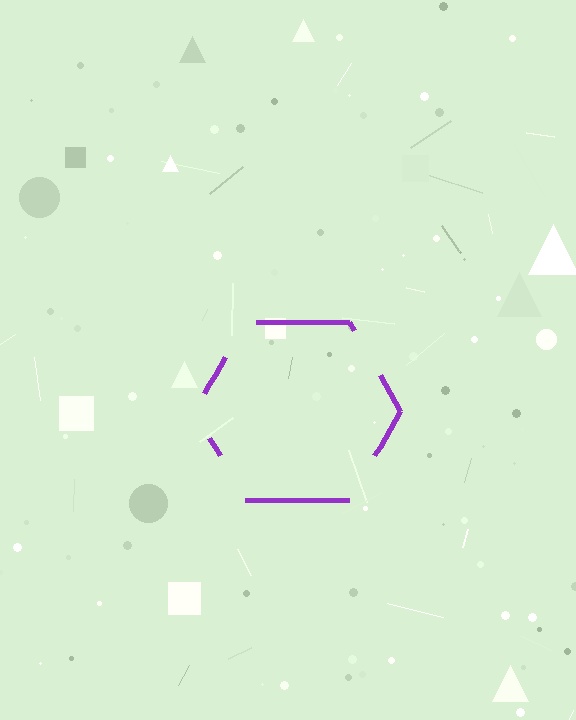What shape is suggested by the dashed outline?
The dashed outline suggests a hexagon.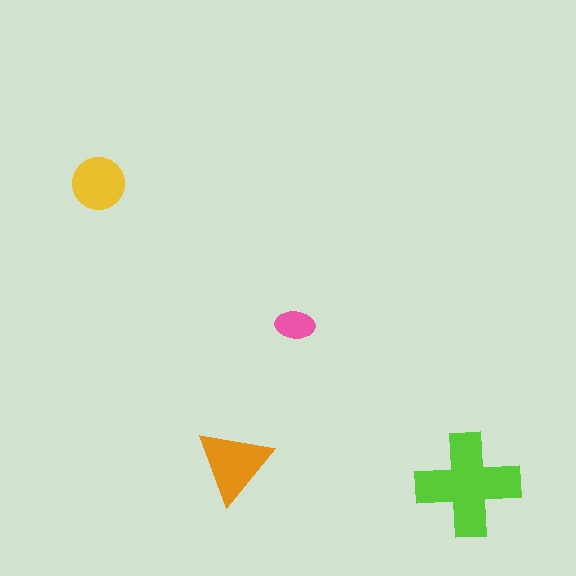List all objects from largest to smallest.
The lime cross, the orange triangle, the yellow circle, the pink ellipse.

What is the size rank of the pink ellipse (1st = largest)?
4th.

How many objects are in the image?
There are 4 objects in the image.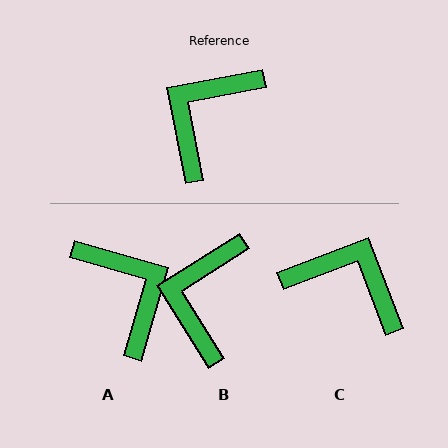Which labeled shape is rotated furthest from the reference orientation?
A, about 117 degrees away.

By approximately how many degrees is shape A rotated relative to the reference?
Approximately 117 degrees clockwise.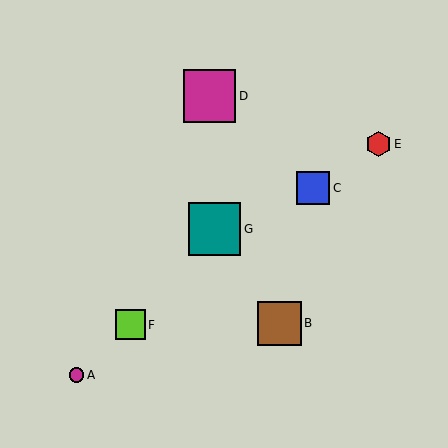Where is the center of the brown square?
The center of the brown square is at (279, 323).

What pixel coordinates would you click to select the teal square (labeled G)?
Click at (215, 229) to select the teal square G.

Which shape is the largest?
The teal square (labeled G) is the largest.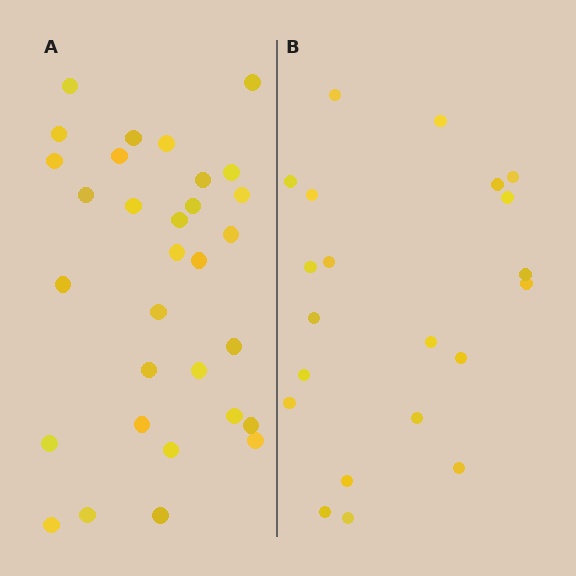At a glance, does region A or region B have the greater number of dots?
Region A (the left region) has more dots.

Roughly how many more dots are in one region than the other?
Region A has roughly 10 or so more dots than region B.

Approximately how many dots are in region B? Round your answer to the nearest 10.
About 20 dots. (The exact count is 21, which rounds to 20.)